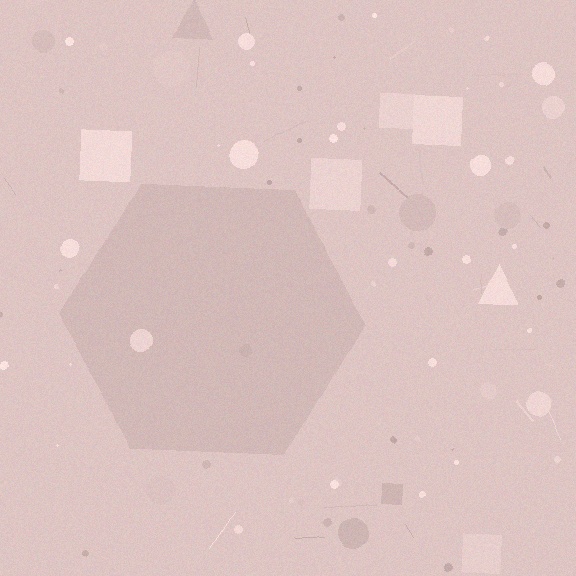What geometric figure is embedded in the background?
A hexagon is embedded in the background.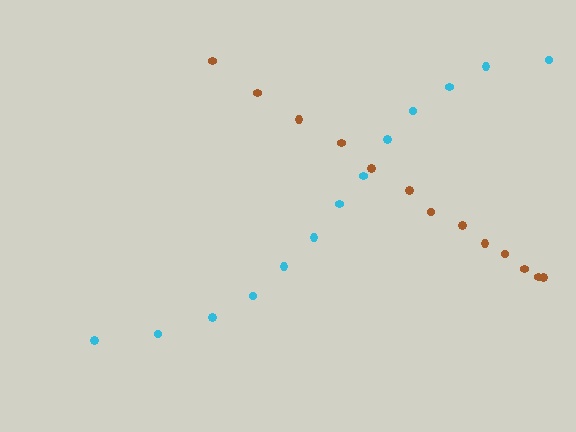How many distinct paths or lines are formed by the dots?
There are 2 distinct paths.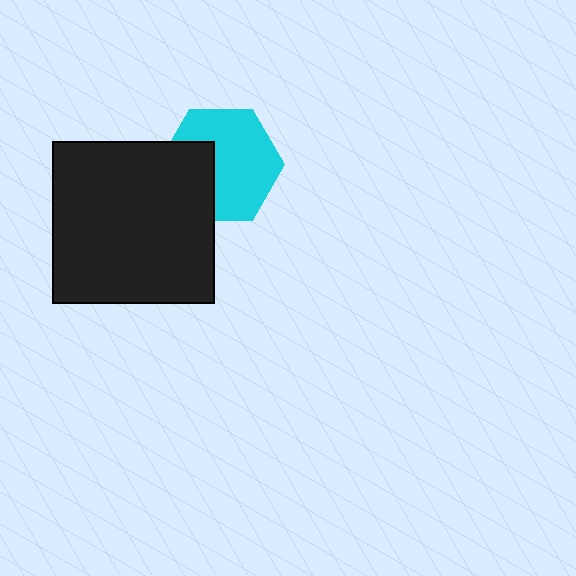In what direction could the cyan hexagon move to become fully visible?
The cyan hexagon could move right. That would shift it out from behind the black square entirely.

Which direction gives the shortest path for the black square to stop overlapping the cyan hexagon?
Moving left gives the shortest separation.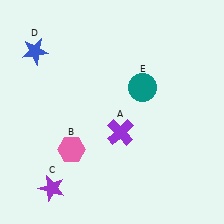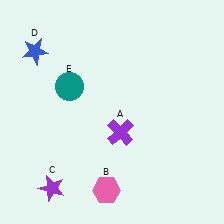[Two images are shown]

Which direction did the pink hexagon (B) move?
The pink hexagon (B) moved down.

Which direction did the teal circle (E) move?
The teal circle (E) moved left.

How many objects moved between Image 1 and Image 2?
2 objects moved between the two images.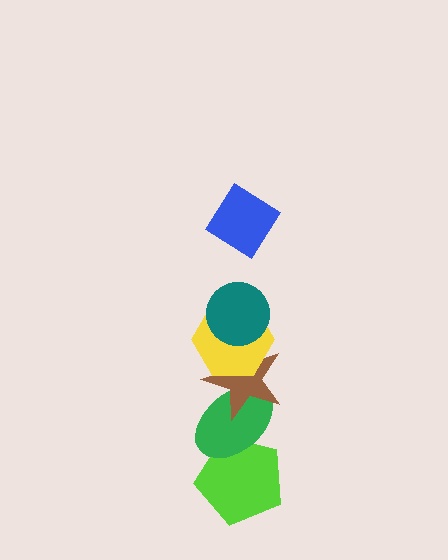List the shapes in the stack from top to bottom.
From top to bottom: the blue diamond, the teal circle, the yellow hexagon, the brown star, the green ellipse, the lime pentagon.